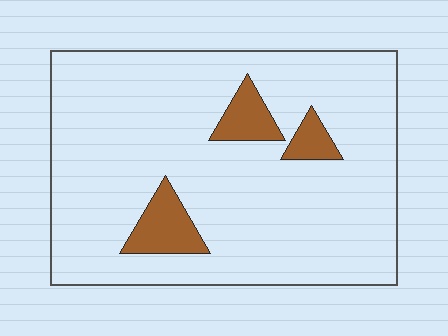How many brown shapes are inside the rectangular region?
3.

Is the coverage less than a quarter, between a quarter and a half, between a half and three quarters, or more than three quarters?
Less than a quarter.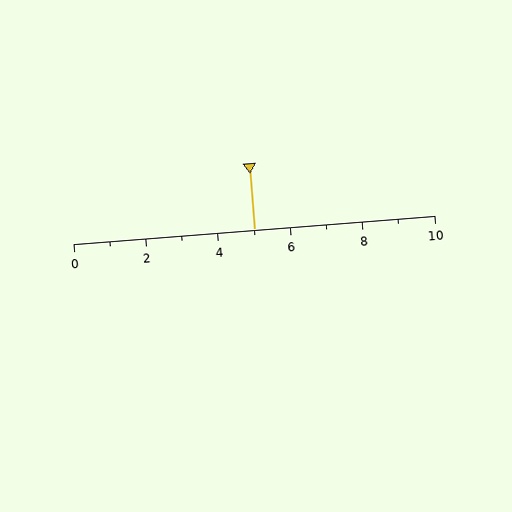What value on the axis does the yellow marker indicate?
The marker indicates approximately 5.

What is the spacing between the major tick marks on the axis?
The major ticks are spaced 2 apart.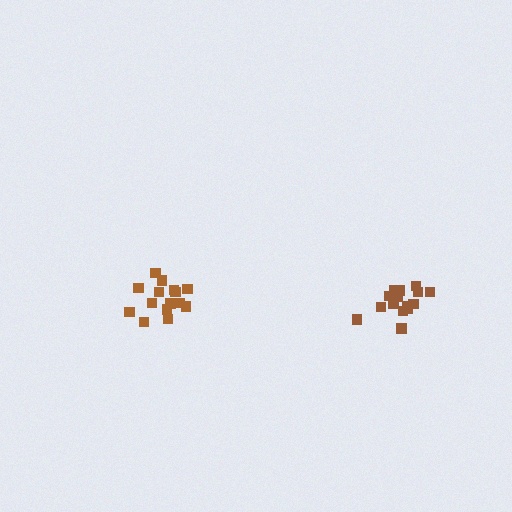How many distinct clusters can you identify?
There are 2 distinct clusters.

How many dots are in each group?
Group 1: 15 dots, Group 2: 15 dots (30 total).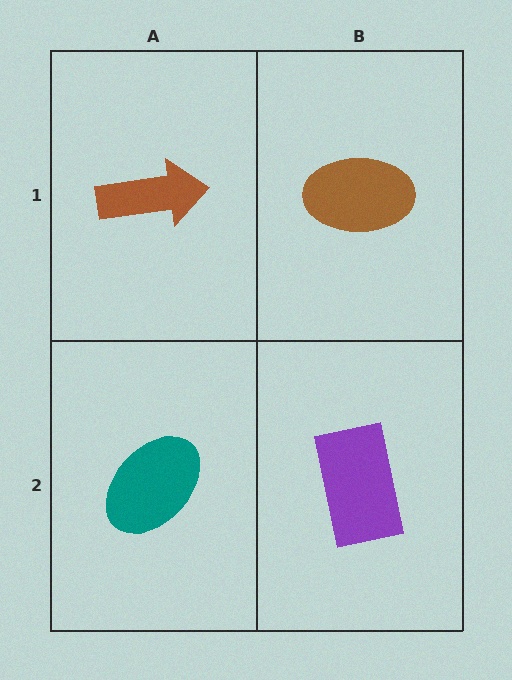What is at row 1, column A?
A brown arrow.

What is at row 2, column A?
A teal ellipse.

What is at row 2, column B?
A purple rectangle.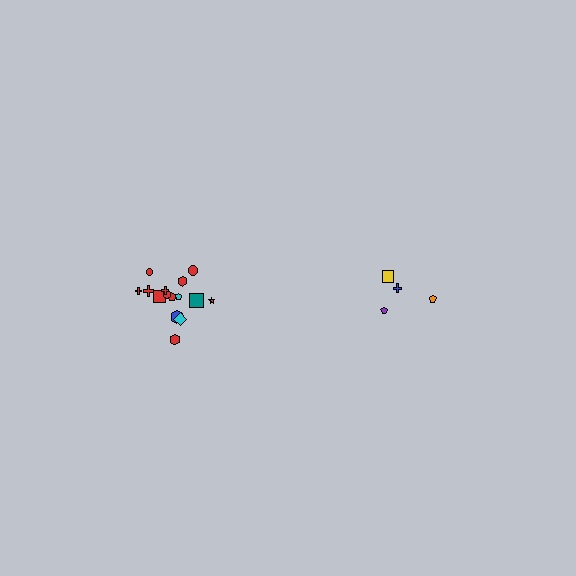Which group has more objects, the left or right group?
The left group.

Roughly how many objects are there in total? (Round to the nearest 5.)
Roughly 20 objects in total.